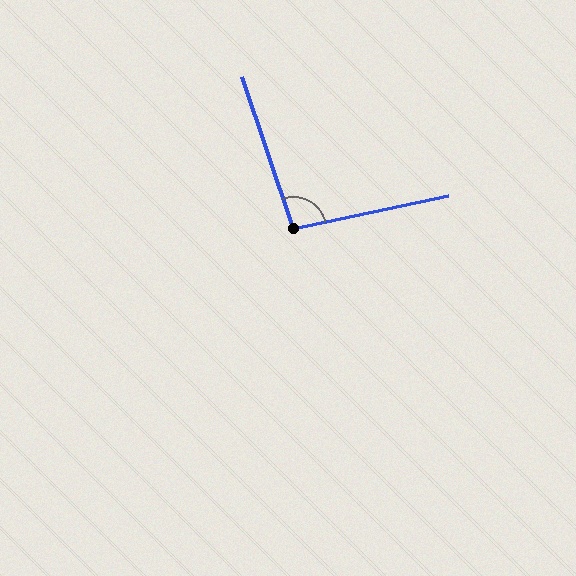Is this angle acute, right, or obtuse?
It is obtuse.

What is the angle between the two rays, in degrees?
Approximately 97 degrees.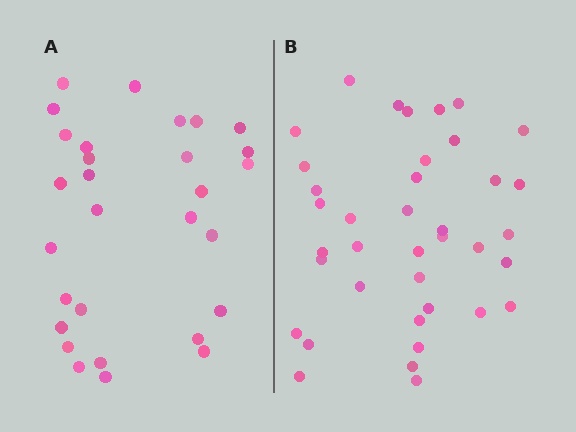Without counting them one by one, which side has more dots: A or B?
Region B (the right region) has more dots.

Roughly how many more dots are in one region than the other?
Region B has roughly 8 or so more dots than region A.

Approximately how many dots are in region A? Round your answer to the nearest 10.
About 30 dots. (The exact count is 29, which rounds to 30.)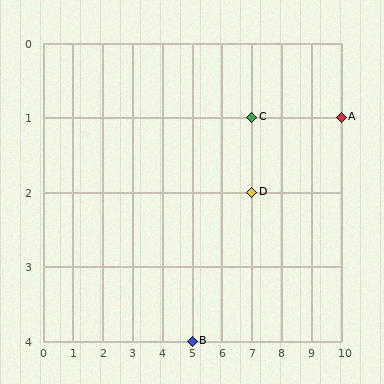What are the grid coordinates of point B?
Point B is at grid coordinates (5, 4).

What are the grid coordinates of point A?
Point A is at grid coordinates (10, 1).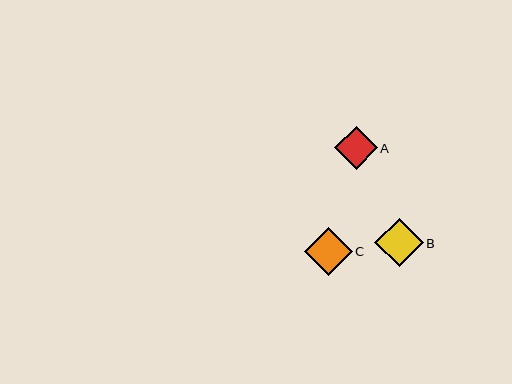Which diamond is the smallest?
Diamond A is the smallest with a size of approximately 42 pixels.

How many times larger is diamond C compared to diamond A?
Diamond C is approximately 1.1 times the size of diamond A.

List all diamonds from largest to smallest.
From largest to smallest: B, C, A.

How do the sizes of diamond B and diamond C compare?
Diamond B and diamond C are approximately the same size.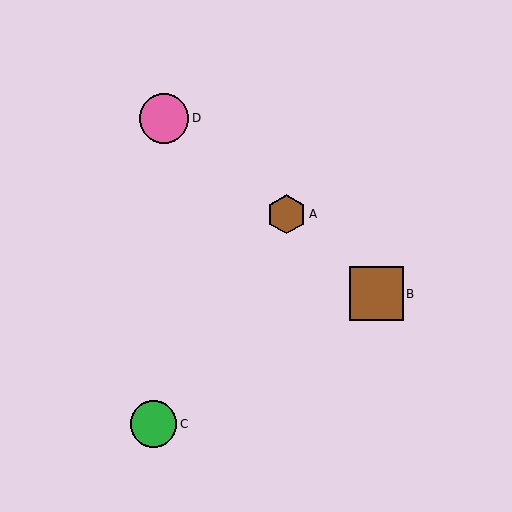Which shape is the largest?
The brown square (labeled B) is the largest.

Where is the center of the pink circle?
The center of the pink circle is at (164, 118).